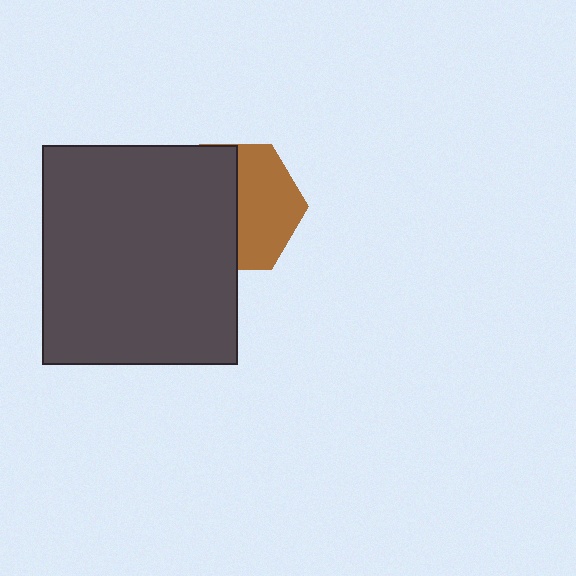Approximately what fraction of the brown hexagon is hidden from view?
Roughly 51% of the brown hexagon is hidden behind the dark gray rectangle.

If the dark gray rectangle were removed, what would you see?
You would see the complete brown hexagon.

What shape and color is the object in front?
The object in front is a dark gray rectangle.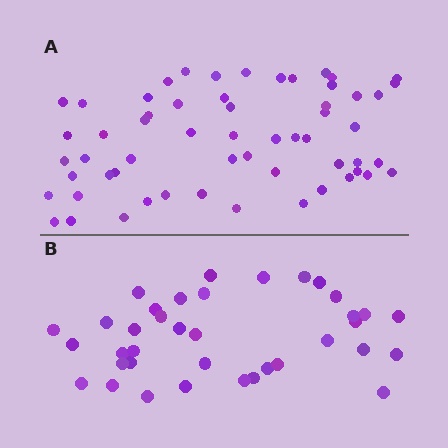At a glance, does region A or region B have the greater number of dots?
Region A (the top region) has more dots.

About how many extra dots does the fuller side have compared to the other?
Region A has approximately 20 more dots than region B.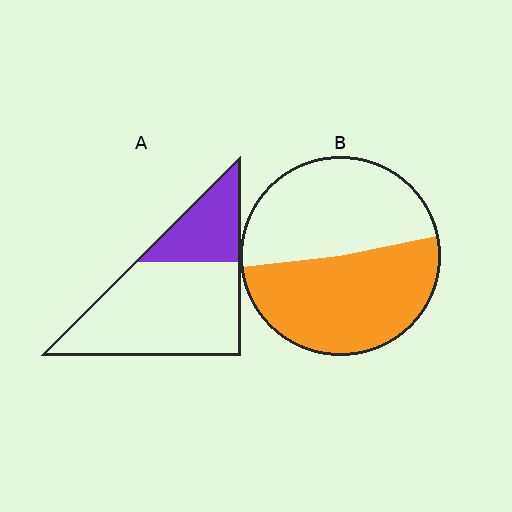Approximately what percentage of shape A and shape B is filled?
A is approximately 30% and B is approximately 50%.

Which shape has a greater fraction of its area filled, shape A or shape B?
Shape B.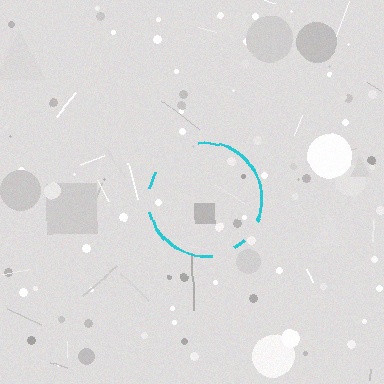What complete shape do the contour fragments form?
The contour fragments form a circle.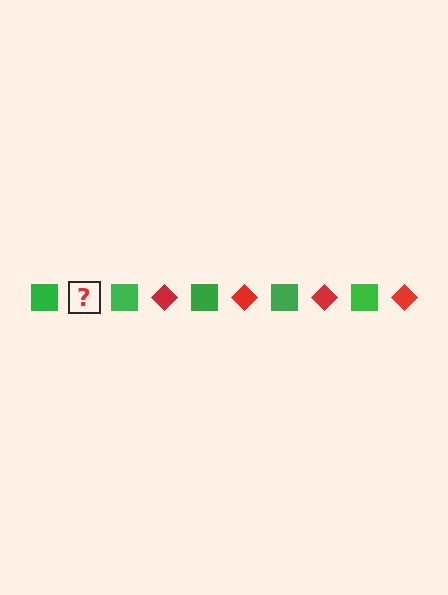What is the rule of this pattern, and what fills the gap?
The rule is that the pattern alternates between green square and red diamond. The gap should be filled with a red diamond.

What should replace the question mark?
The question mark should be replaced with a red diamond.